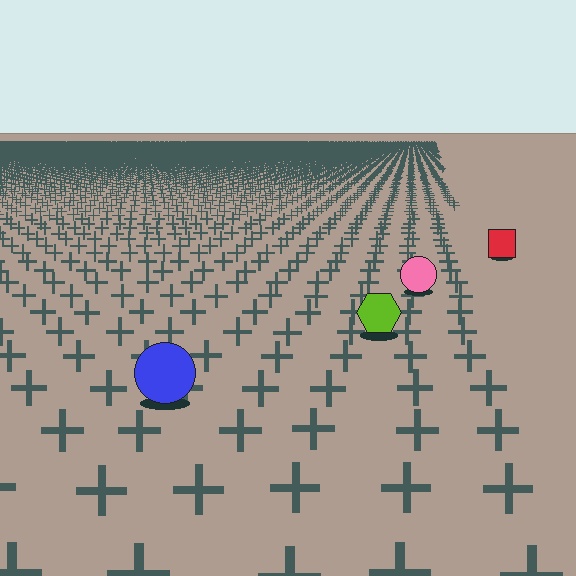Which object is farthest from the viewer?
The red square is farthest from the viewer. It appears smaller and the ground texture around it is denser.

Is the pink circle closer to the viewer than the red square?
Yes. The pink circle is closer — you can tell from the texture gradient: the ground texture is coarser near it.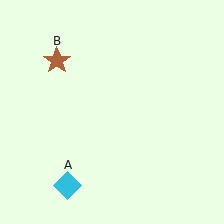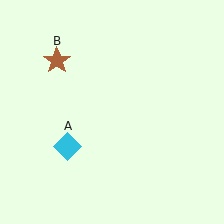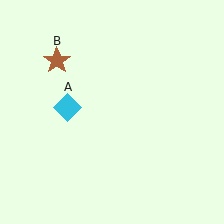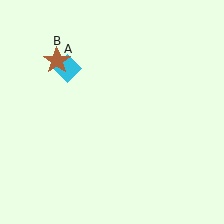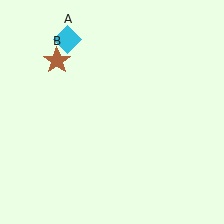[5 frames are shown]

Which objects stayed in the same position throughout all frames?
Brown star (object B) remained stationary.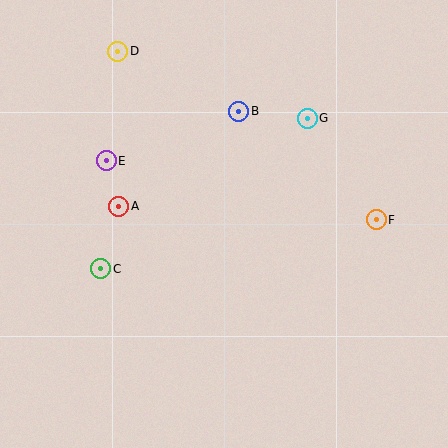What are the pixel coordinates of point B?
Point B is at (239, 111).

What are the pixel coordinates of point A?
Point A is at (119, 206).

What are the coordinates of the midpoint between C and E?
The midpoint between C and E is at (103, 215).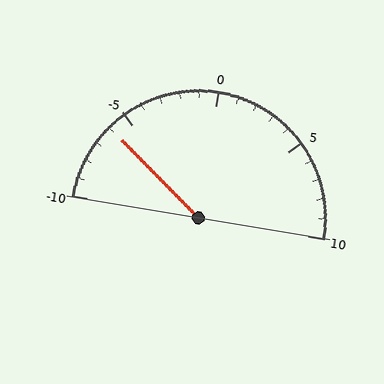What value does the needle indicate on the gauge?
The needle indicates approximately -6.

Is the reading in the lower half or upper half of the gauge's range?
The reading is in the lower half of the range (-10 to 10).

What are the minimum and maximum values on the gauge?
The gauge ranges from -10 to 10.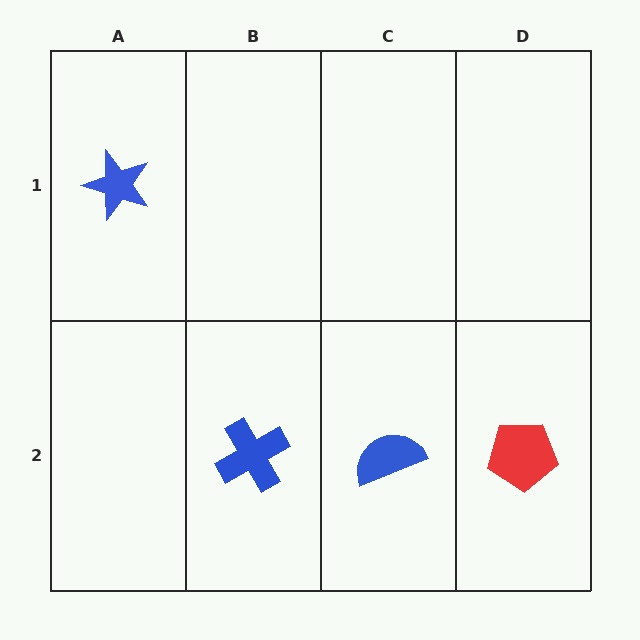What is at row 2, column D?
A red pentagon.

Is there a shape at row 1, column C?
No, that cell is empty.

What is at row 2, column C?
A blue semicircle.